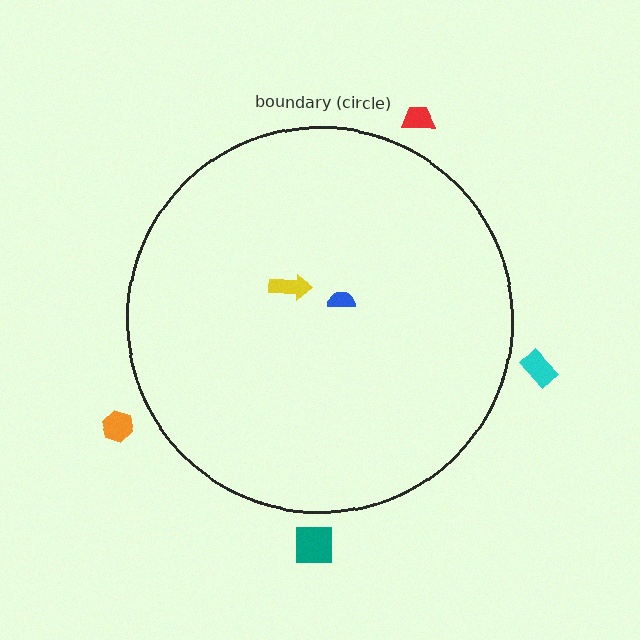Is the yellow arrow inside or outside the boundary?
Inside.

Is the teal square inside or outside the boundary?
Outside.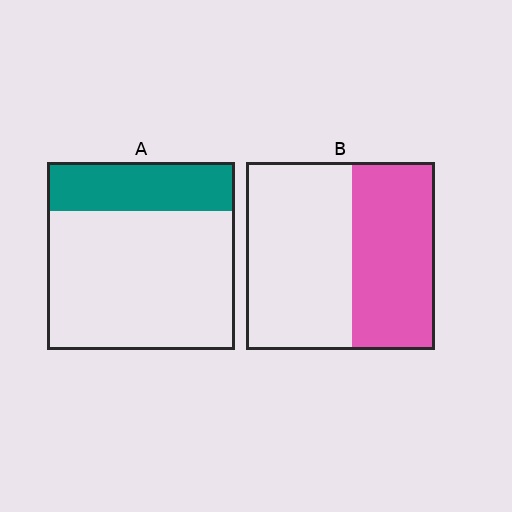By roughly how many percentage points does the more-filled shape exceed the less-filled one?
By roughly 20 percentage points (B over A).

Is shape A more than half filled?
No.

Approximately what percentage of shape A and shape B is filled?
A is approximately 25% and B is approximately 45%.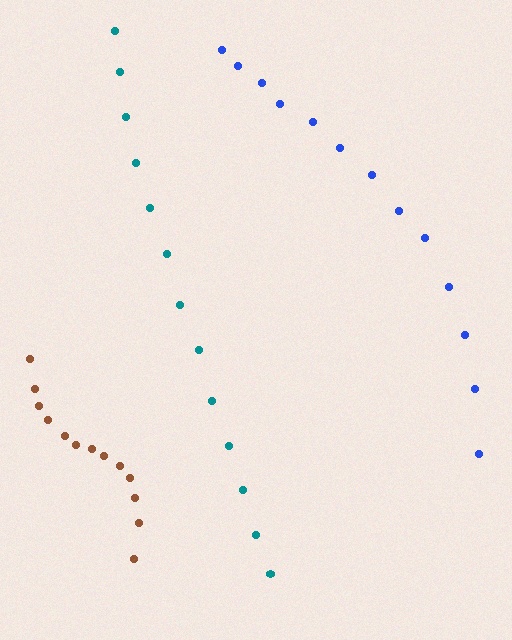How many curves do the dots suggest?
There are 3 distinct paths.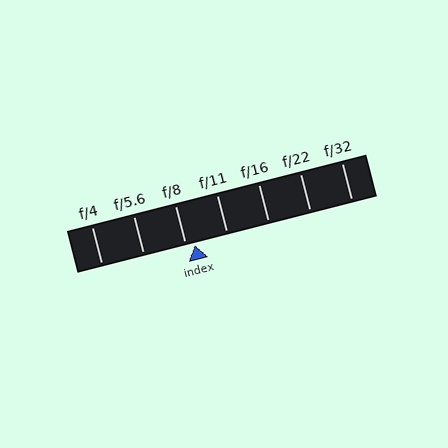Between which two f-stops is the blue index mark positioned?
The index mark is between f/8 and f/11.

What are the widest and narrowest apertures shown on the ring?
The widest aperture shown is f/4 and the narrowest is f/32.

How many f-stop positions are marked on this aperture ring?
There are 7 f-stop positions marked.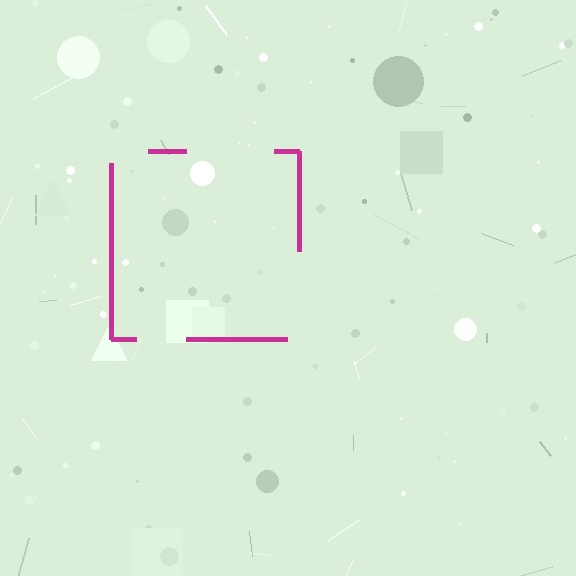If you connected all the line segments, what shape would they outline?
They would outline a square.